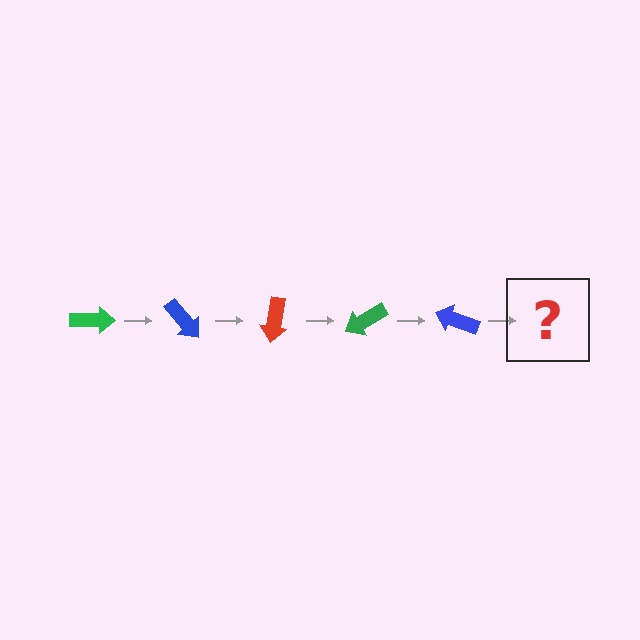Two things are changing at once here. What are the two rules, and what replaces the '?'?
The two rules are that it rotates 50 degrees each step and the color cycles through green, blue, and red. The '?' should be a red arrow, rotated 250 degrees from the start.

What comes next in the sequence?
The next element should be a red arrow, rotated 250 degrees from the start.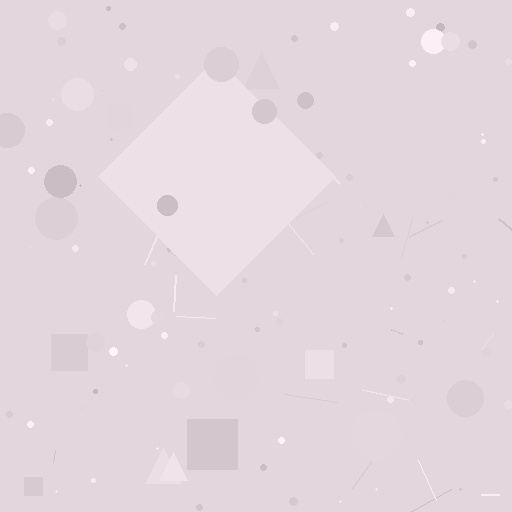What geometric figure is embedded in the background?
A diamond is embedded in the background.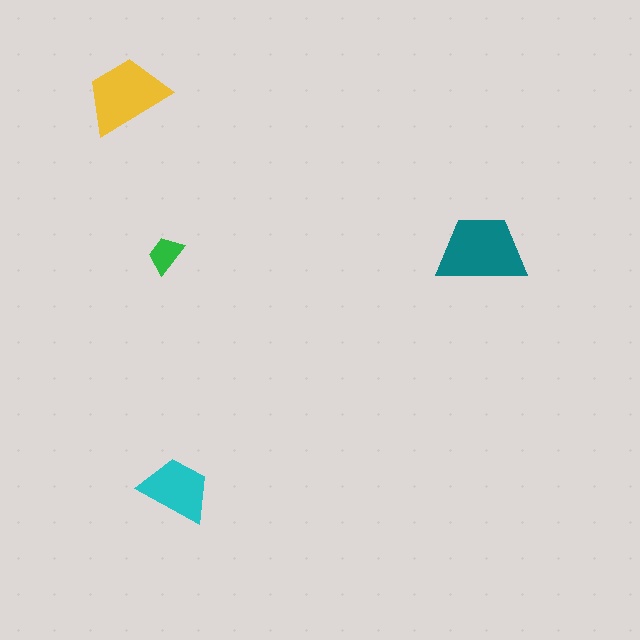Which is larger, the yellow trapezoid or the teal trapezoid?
The teal one.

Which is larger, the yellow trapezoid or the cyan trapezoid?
The yellow one.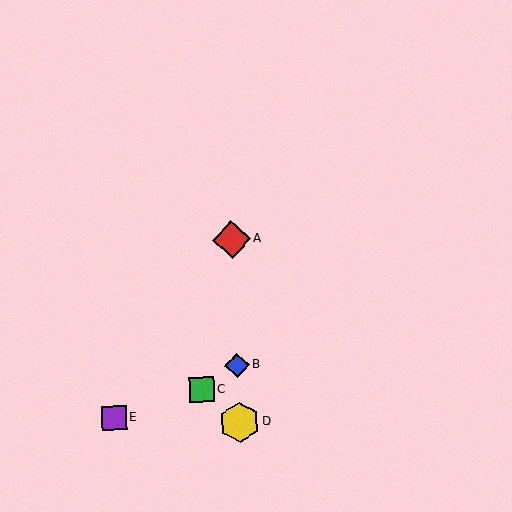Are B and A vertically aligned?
Yes, both are at x≈237.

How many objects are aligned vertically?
3 objects (A, B, D) are aligned vertically.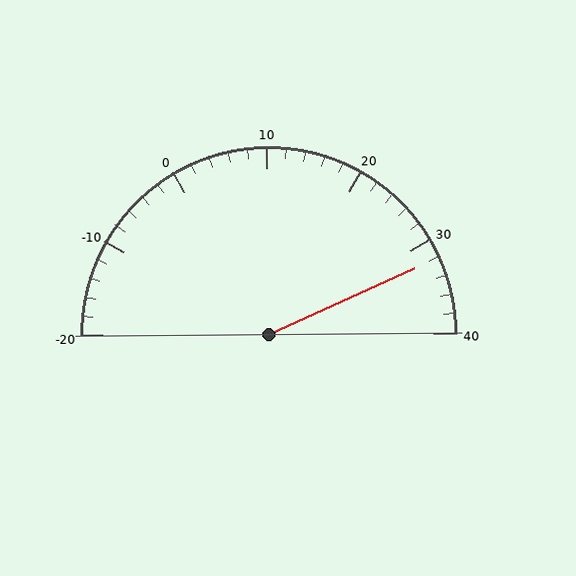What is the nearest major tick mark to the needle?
The nearest major tick mark is 30.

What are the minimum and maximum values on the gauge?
The gauge ranges from -20 to 40.